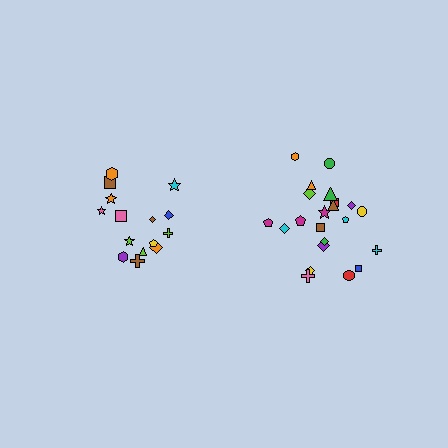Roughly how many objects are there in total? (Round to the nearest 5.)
Roughly 35 objects in total.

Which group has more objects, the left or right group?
The right group.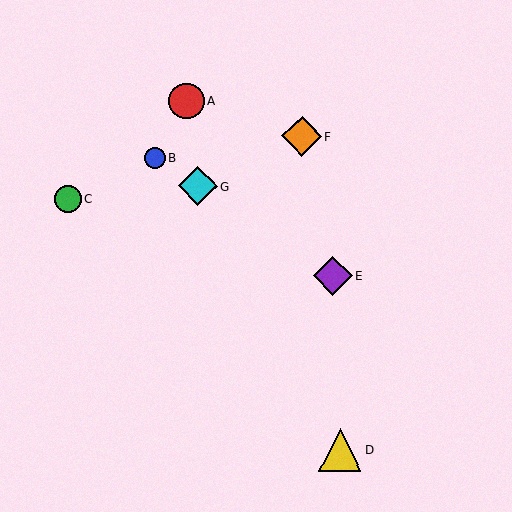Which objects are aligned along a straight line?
Objects B, E, G are aligned along a straight line.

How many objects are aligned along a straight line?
3 objects (B, E, G) are aligned along a straight line.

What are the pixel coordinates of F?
Object F is at (301, 136).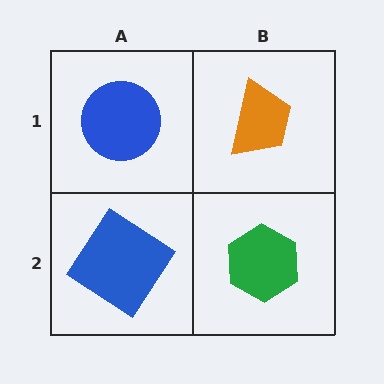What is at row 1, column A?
A blue circle.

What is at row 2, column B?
A green hexagon.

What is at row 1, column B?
An orange trapezoid.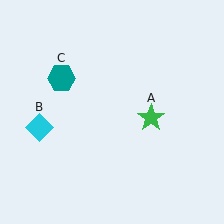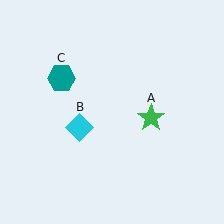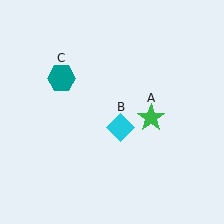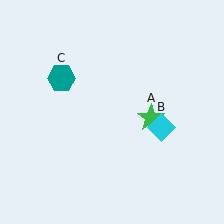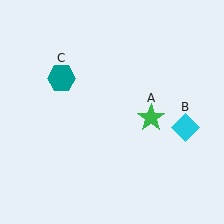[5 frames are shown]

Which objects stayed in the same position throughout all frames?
Green star (object A) and teal hexagon (object C) remained stationary.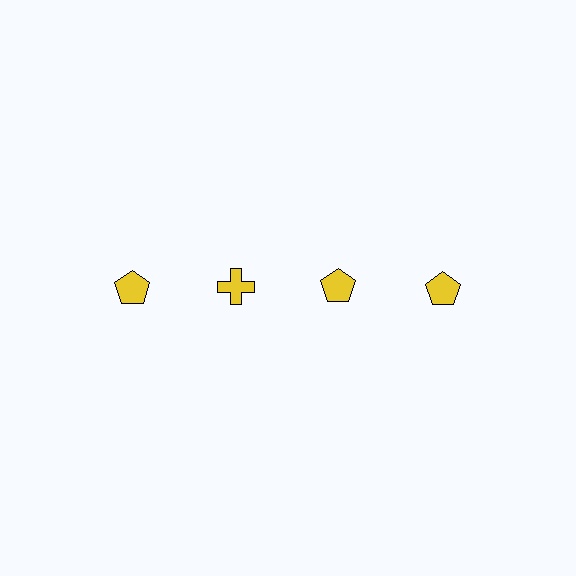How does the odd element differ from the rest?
It has a different shape: cross instead of pentagon.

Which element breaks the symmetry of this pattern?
The yellow cross in the top row, second from left column breaks the symmetry. All other shapes are yellow pentagons.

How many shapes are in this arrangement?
There are 4 shapes arranged in a grid pattern.